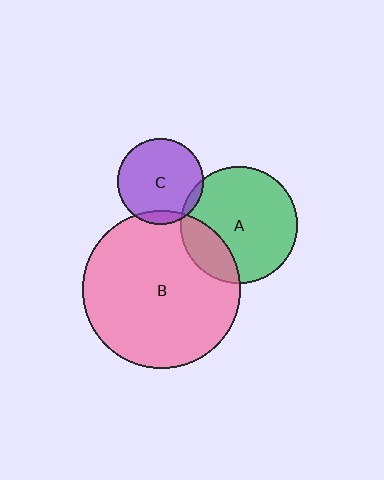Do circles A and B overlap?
Yes.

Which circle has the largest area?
Circle B (pink).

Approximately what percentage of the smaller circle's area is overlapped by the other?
Approximately 20%.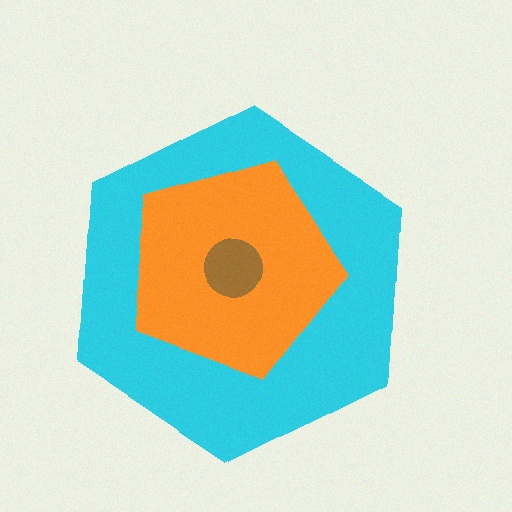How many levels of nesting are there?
3.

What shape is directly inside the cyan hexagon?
The orange pentagon.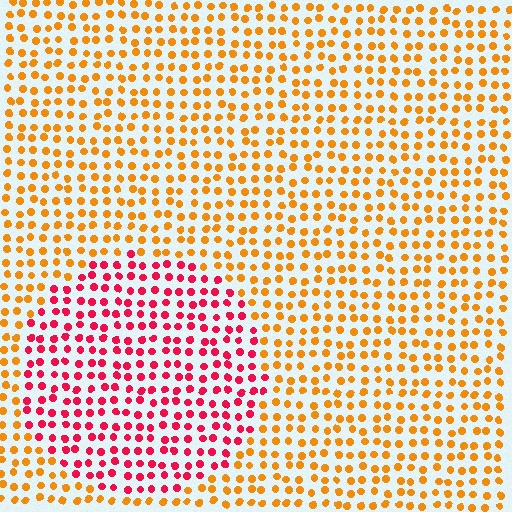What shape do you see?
I see a circle.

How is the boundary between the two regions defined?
The boundary is defined purely by a slight shift in hue (about 50 degrees). Spacing, size, and orientation are identical on both sides.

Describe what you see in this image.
The image is filled with small orange elements in a uniform arrangement. A circle-shaped region is visible where the elements are tinted to a slightly different hue, forming a subtle color boundary.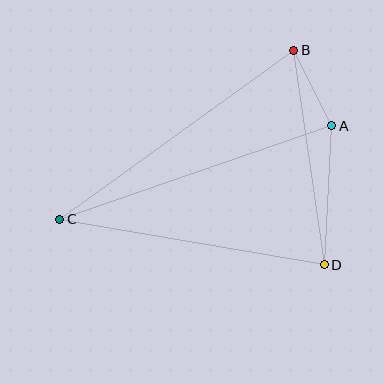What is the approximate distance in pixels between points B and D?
The distance between B and D is approximately 217 pixels.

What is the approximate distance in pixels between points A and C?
The distance between A and C is approximately 288 pixels.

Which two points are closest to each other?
Points A and B are closest to each other.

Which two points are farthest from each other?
Points B and C are farthest from each other.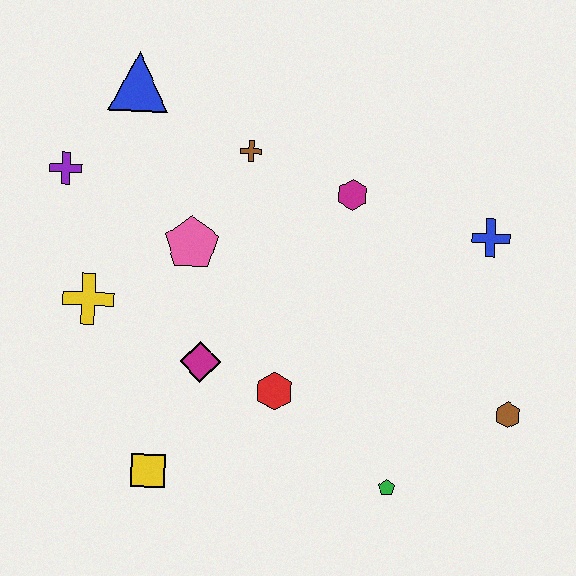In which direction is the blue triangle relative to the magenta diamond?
The blue triangle is above the magenta diamond.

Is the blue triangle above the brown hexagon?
Yes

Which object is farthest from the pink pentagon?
The brown hexagon is farthest from the pink pentagon.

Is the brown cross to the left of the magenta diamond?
No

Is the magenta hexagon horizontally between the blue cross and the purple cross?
Yes